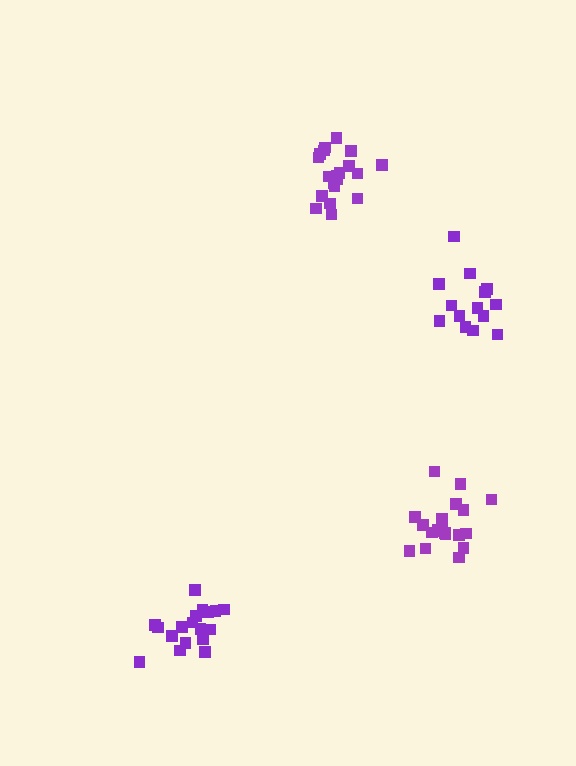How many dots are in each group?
Group 1: 19 dots, Group 2: 20 dots, Group 3: 14 dots, Group 4: 20 dots (73 total).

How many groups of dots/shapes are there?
There are 4 groups.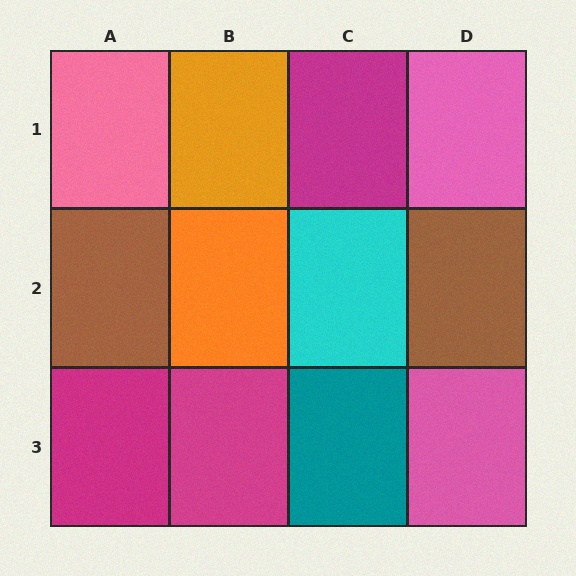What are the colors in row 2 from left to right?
Brown, orange, cyan, brown.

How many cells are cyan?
1 cell is cyan.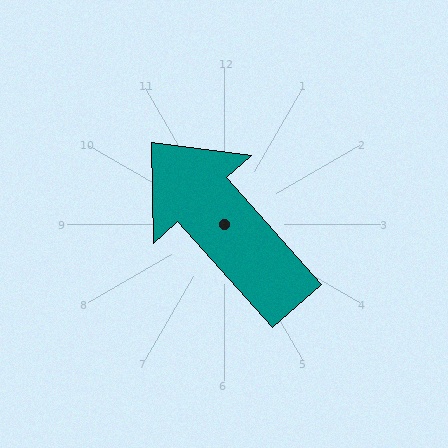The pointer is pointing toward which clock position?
Roughly 11 o'clock.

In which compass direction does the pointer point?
Northwest.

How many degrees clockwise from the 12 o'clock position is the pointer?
Approximately 318 degrees.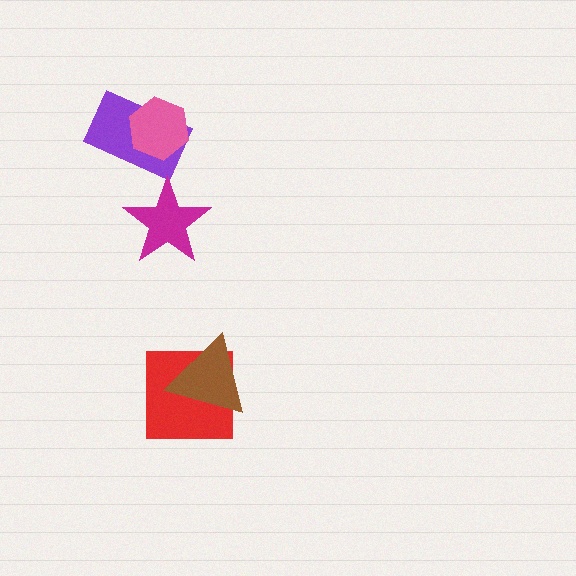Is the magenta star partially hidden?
No, no other shape covers it.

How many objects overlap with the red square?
1 object overlaps with the red square.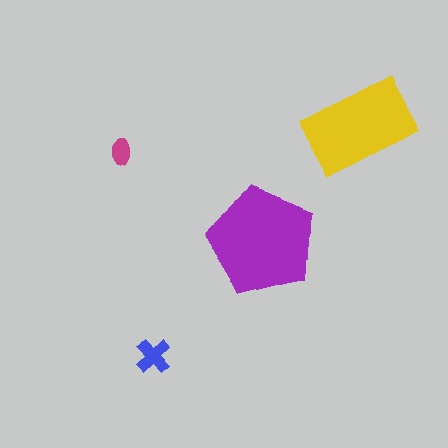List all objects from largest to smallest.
The purple pentagon, the yellow rectangle, the blue cross, the magenta ellipse.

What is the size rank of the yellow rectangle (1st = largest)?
2nd.